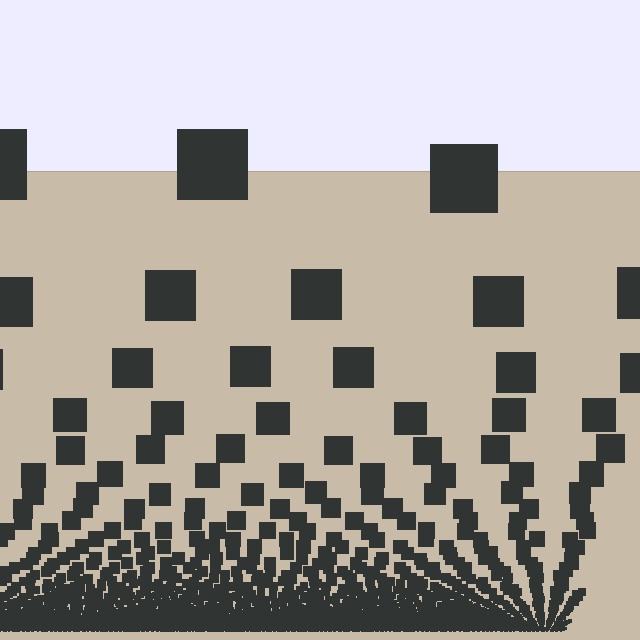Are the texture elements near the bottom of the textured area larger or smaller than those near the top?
Smaller. The gradient is inverted — elements near the bottom are smaller and denser.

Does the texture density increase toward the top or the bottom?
Density increases toward the bottom.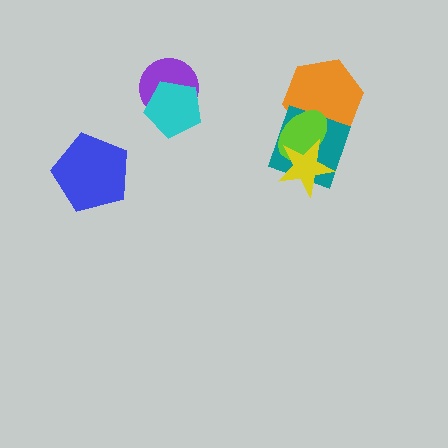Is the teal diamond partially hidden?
Yes, it is partially covered by another shape.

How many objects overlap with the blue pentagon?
0 objects overlap with the blue pentagon.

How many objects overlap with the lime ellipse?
3 objects overlap with the lime ellipse.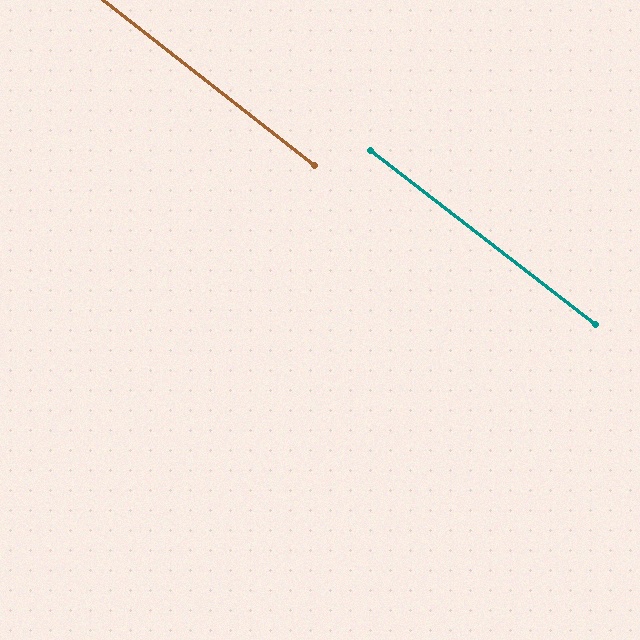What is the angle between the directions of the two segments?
Approximately 1 degree.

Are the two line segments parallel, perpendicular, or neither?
Parallel — their directions differ by only 0.7°.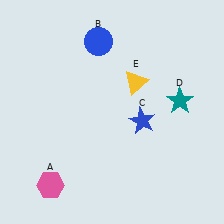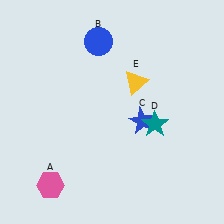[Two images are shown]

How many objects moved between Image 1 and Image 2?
1 object moved between the two images.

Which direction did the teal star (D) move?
The teal star (D) moved left.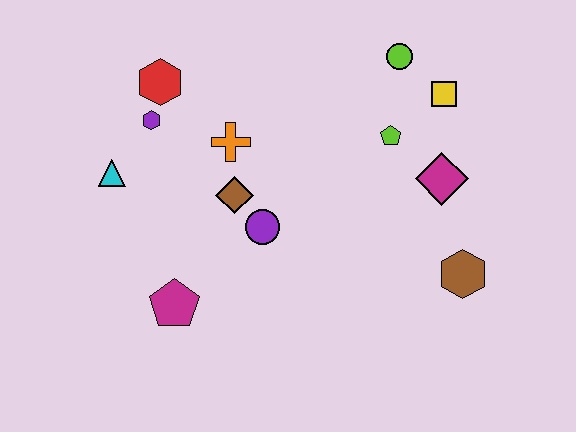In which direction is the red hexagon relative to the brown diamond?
The red hexagon is above the brown diamond.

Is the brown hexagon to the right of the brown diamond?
Yes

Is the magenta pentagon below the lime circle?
Yes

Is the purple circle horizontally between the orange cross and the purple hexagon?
No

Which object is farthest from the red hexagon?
The brown hexagon is farthest from the red hexagon.